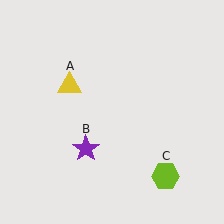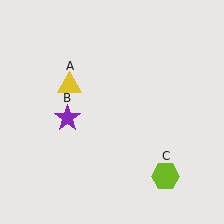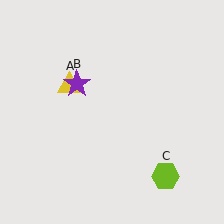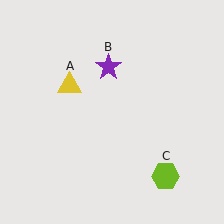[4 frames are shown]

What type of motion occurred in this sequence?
The purple star (object B) rotated clockwise around the center of the scene.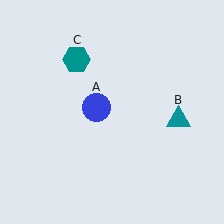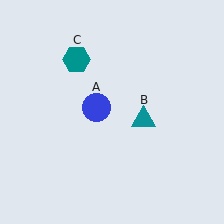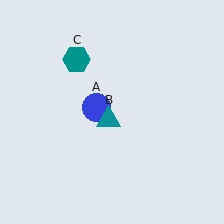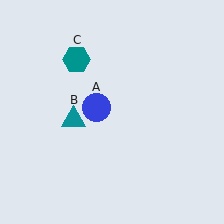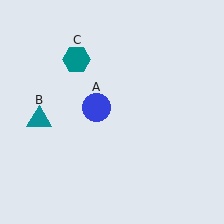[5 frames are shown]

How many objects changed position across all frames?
1 object changed position: teal triangle (object B).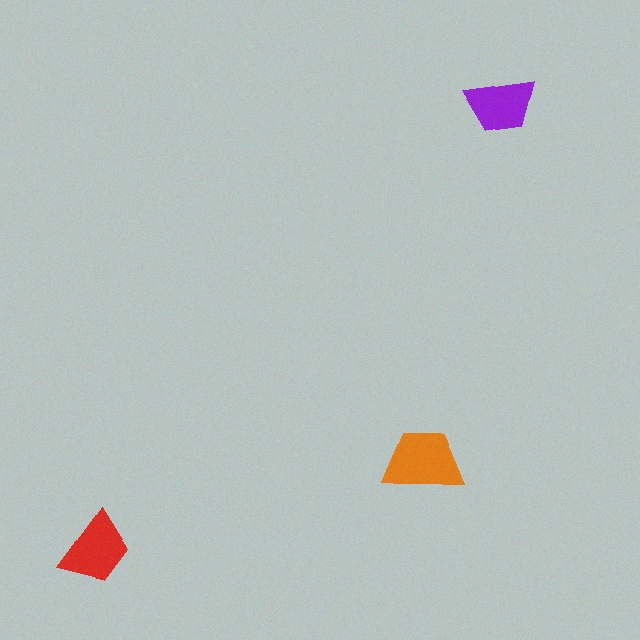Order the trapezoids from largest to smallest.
the orange one, the red one, the purple one.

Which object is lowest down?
The red trapezoid is bottommost.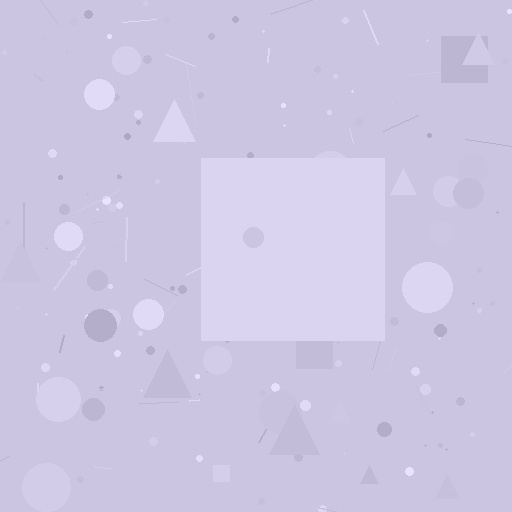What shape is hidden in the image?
A square is hidden in the image.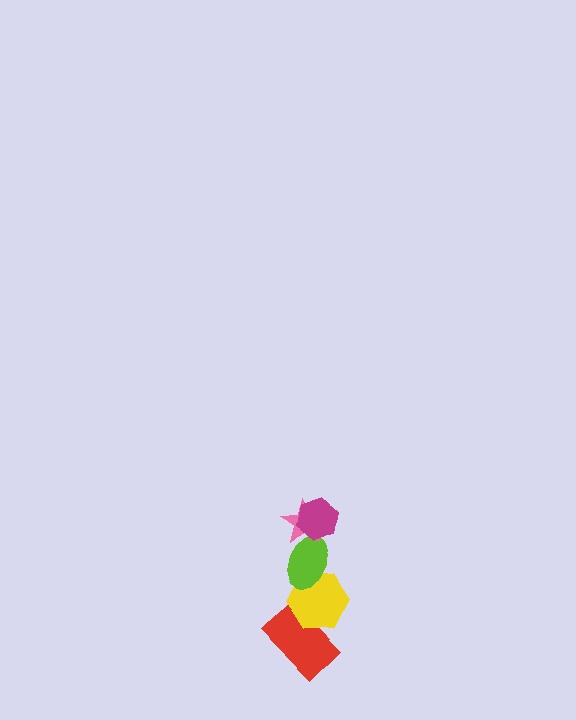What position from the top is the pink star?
The pink star is 2nd from the top.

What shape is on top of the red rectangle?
The yellow hexagon is on top of the red rectangle.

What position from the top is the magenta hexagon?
The magenta hexagon is 1st from the top.